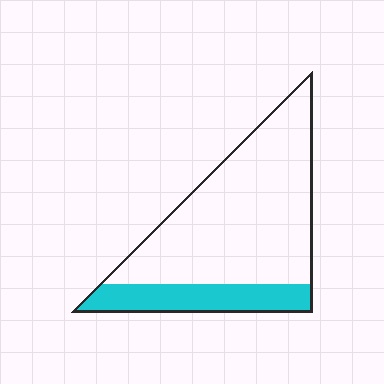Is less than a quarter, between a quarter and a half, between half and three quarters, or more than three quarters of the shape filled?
Less than a quarter.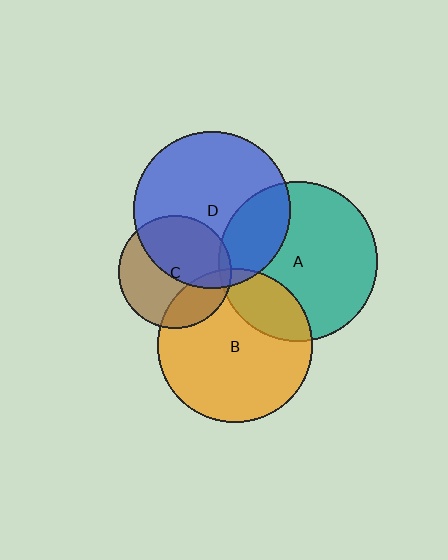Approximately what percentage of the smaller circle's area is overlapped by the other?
Approximately 25%.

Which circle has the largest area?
Circle A (teal).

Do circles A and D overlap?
Yes.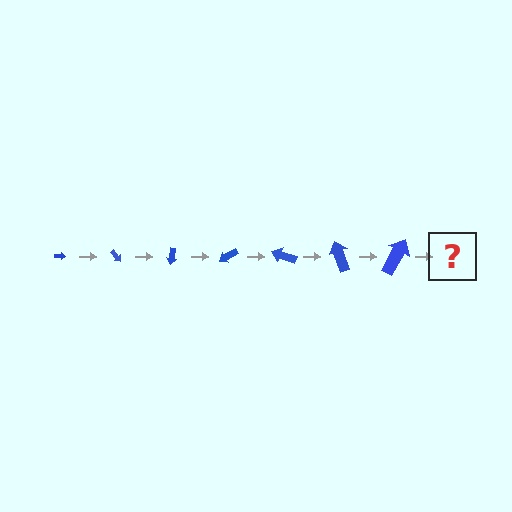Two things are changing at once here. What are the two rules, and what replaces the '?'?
The two rules are that the arrow grows larger each step and it rotates 50 degrees each step. The '?' should be an arrow, larger than the previous one and rotated 350 degrees from the start.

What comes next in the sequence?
The next element should be an arrow, larger than the previous one and rotated 350 degrees from the start.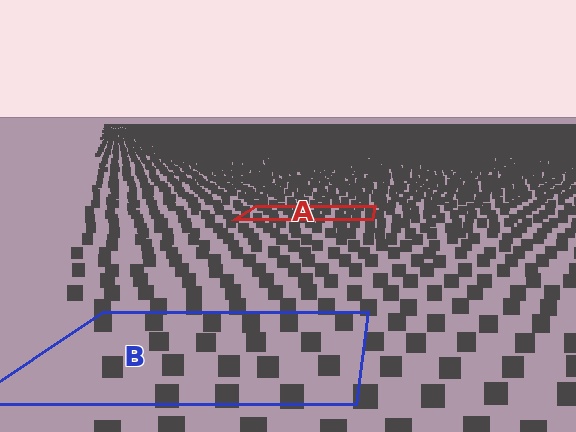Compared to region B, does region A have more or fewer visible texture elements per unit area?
Region A has more texture elements per unit area — they are packed more densely because it is farther away.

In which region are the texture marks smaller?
The texture marks are smaller in region A, because it is farther away.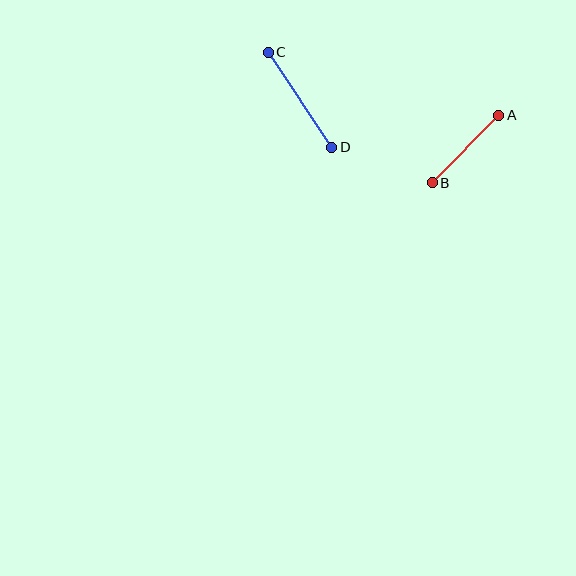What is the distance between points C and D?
The distance is approximately 114 pixels.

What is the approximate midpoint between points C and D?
The midpoint is at approximately (300, 100) pixels.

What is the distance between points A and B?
The distance is approximately 95 pixels.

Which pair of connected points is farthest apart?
Points C and D are farthest apart.